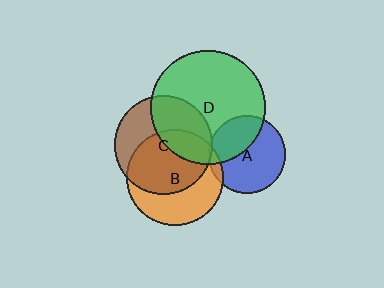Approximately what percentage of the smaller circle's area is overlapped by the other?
Approximately 55%.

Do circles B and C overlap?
Yes.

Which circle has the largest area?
Circle D (green).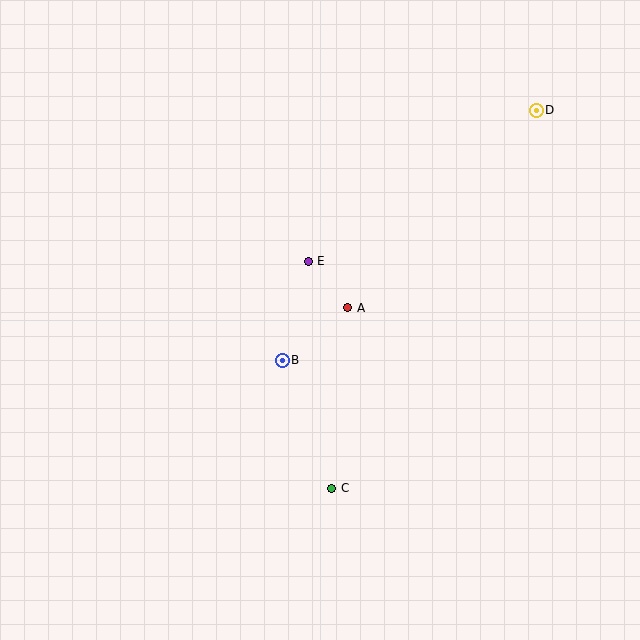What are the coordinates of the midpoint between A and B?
The midpoint between A and B is at (315, 334).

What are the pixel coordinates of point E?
Point E is at (308, 261).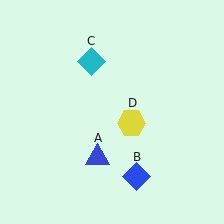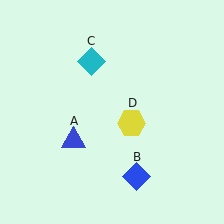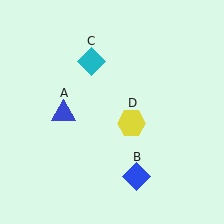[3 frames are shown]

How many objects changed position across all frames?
1 object changed position: blue triangle (object A).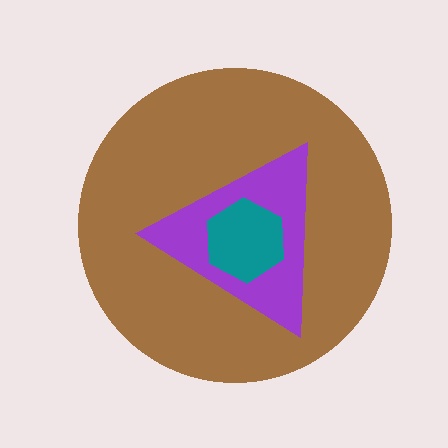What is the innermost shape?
The teal hexagon.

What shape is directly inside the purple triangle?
The teal hexagon.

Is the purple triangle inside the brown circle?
Yes.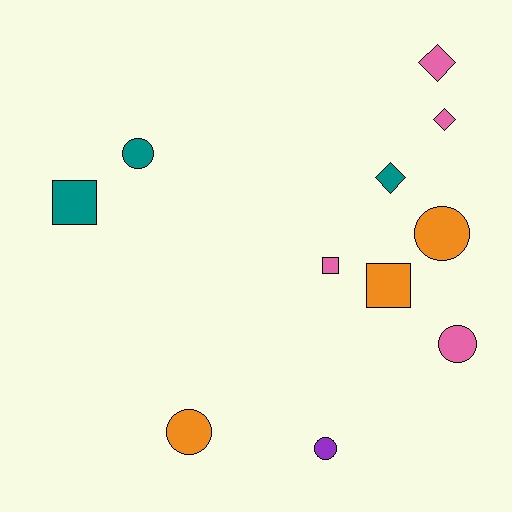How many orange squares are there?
There is 1 orange square.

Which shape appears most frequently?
Circle, with 5 objects.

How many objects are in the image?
There are 11 objects.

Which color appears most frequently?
Pink, with 4 objects.